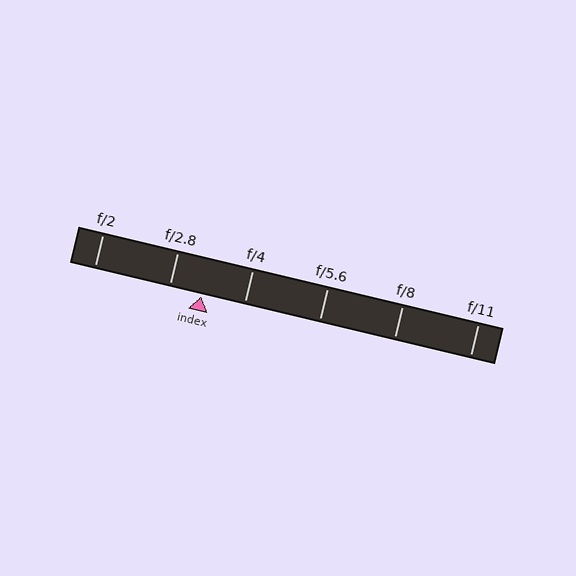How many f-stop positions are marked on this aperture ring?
There are 6 f-stop positions marked.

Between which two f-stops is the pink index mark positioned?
The index mark is between f/2.8 and f/4.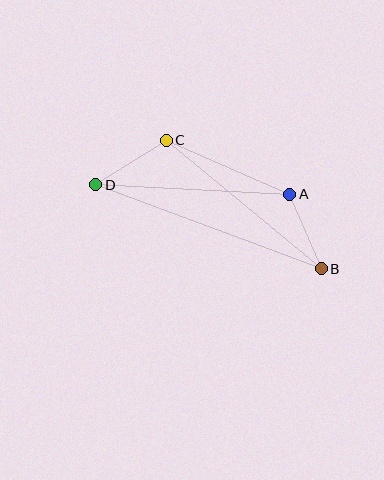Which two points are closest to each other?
Points A and B are closest to each other.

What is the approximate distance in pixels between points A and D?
The distance between A and D is approximately 194 pixels.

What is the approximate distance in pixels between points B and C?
The distance between B and C is approximately 201 pixels.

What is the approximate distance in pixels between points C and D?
The distance between C and D is approximately 84 pixels.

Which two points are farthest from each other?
Points B and D are farthest from each other.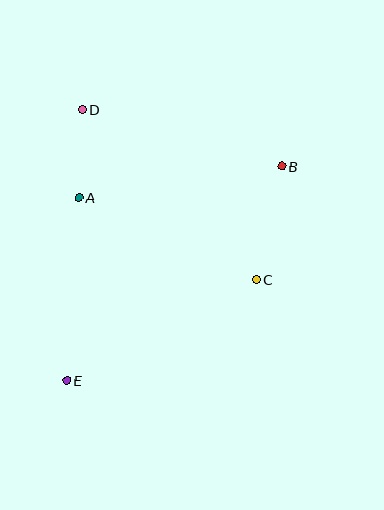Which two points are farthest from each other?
Points B and E are farthest from each other.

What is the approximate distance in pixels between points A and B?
The distance between A and B is approximately 205 pixels.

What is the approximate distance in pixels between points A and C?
The distance between A and C is approximately 196 pixels.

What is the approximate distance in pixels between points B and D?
The distance between B and D is approximately 207 pixels.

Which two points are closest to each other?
Points A and D are closest to each other.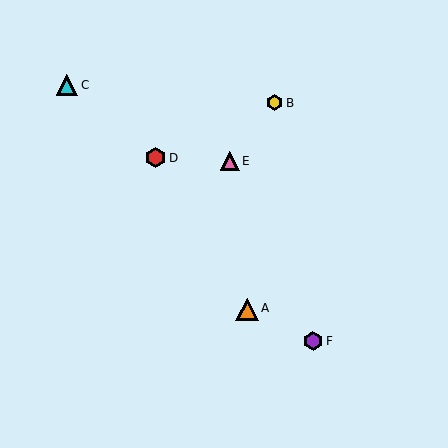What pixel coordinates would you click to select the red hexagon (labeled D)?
Click at (156, 157) to select the red hexagon D.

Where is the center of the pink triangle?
The center of the pink triangle is at (230, 161).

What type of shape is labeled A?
Shape A is an orange triangle.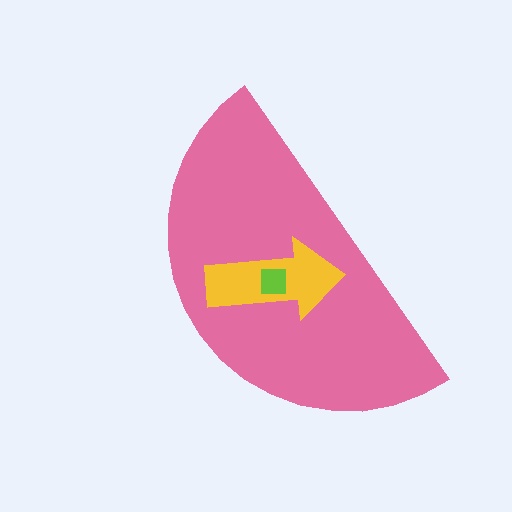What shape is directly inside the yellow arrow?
The lime square.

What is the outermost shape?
The pink semicircle.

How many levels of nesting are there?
3.